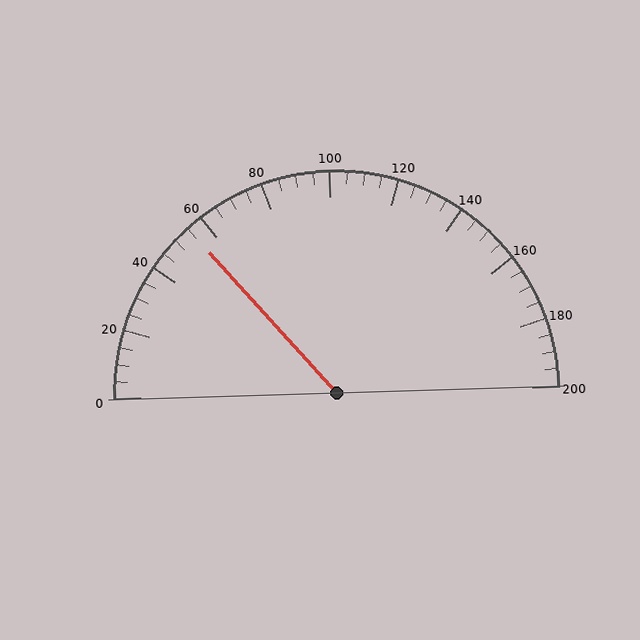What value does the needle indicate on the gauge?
The needle indicates approximately 55.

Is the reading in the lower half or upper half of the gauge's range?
The reading is in the lower half of the range (0 to 200).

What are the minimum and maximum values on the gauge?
The gauge ranges from 0 to 200.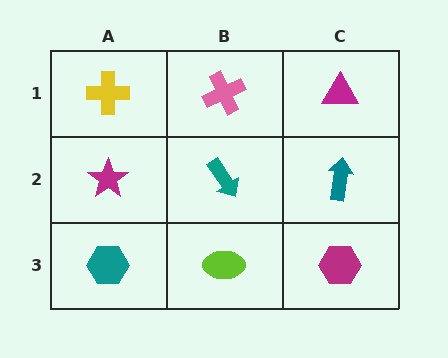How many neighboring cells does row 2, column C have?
3.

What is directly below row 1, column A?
A magenta star.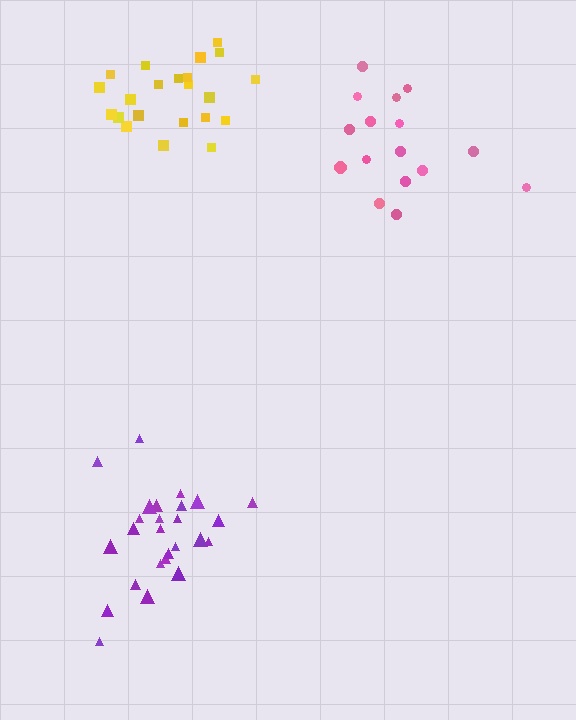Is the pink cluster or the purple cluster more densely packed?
Purple.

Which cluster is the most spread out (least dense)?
Pink.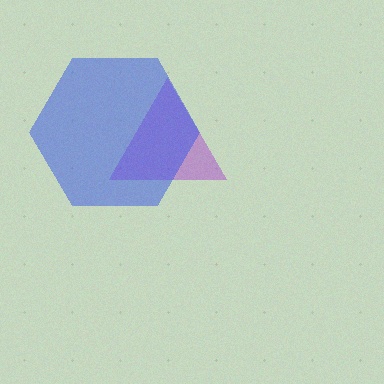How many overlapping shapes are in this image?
There are 2 overlapping shapes in the image.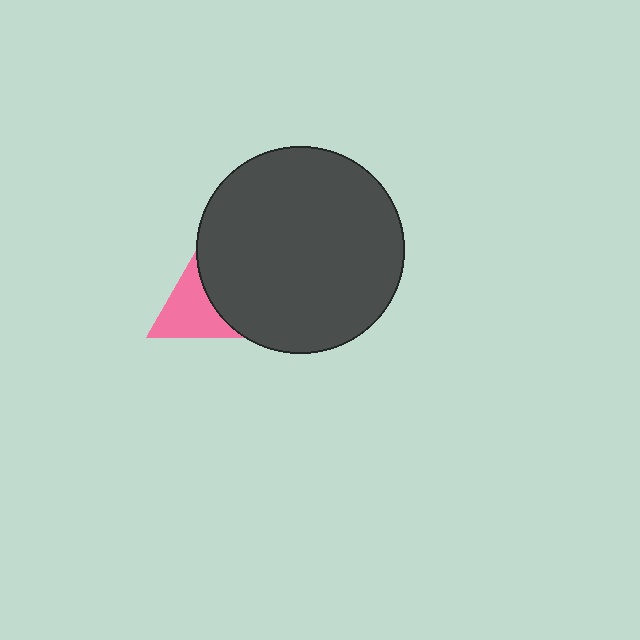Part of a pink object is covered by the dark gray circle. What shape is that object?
It is a triangle.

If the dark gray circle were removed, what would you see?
You would see the complete pink triangle.